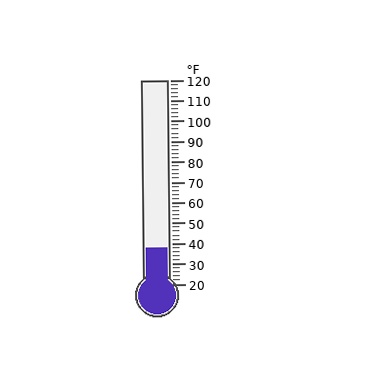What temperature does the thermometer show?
The thermometer shows approximately 38°F.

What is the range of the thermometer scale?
The thermometer scale ranges from 20°F to 120°F.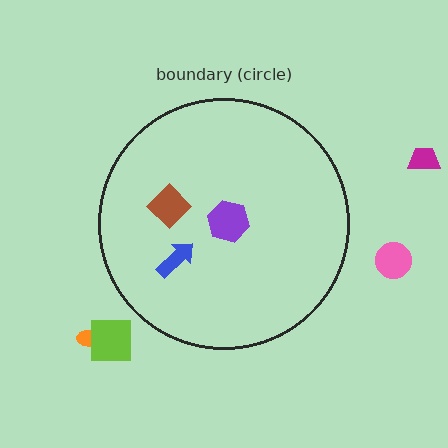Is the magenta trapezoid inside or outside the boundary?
Outside.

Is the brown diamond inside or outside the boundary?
Inside.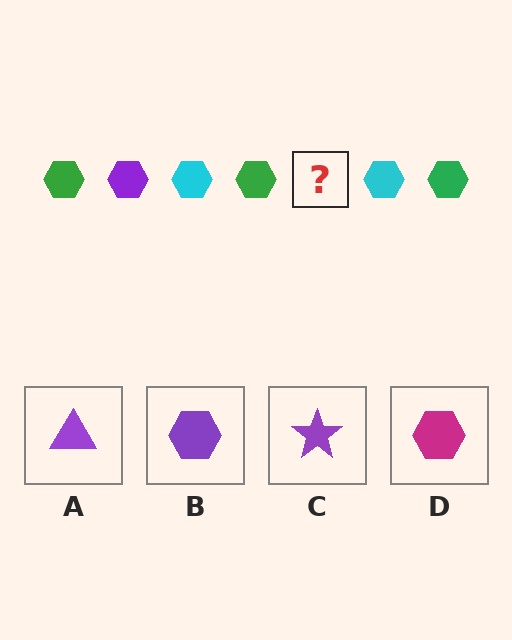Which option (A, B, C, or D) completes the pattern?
B.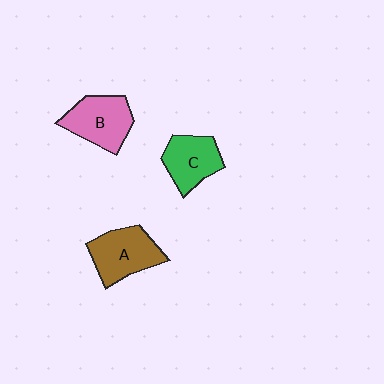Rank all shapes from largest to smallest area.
From largest to smallest: A (brown), B (pink), C (green).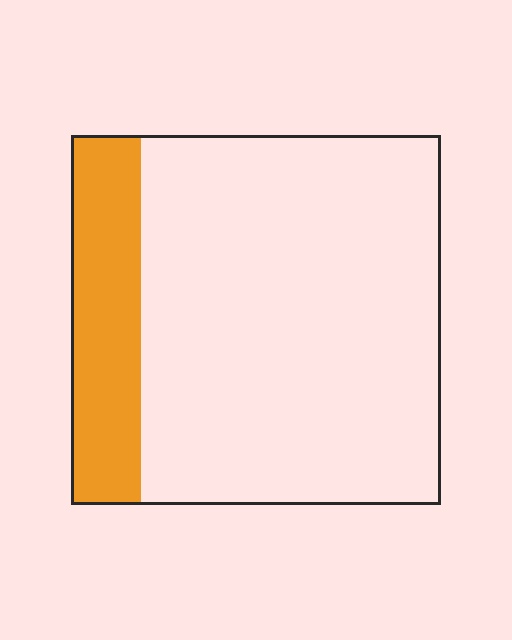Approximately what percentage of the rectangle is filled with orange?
Approximately 20%.